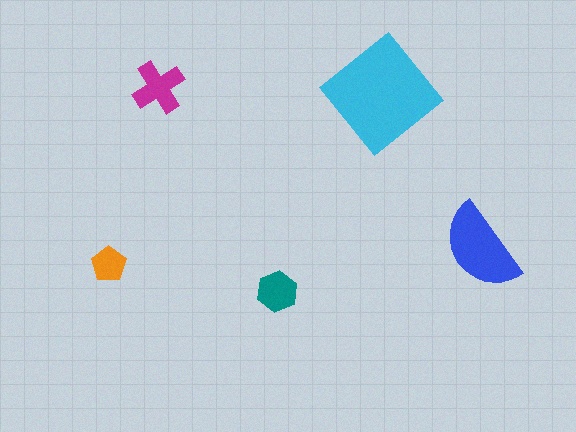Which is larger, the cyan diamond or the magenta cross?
The cyan diamond.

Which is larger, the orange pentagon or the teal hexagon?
The teal hexagon.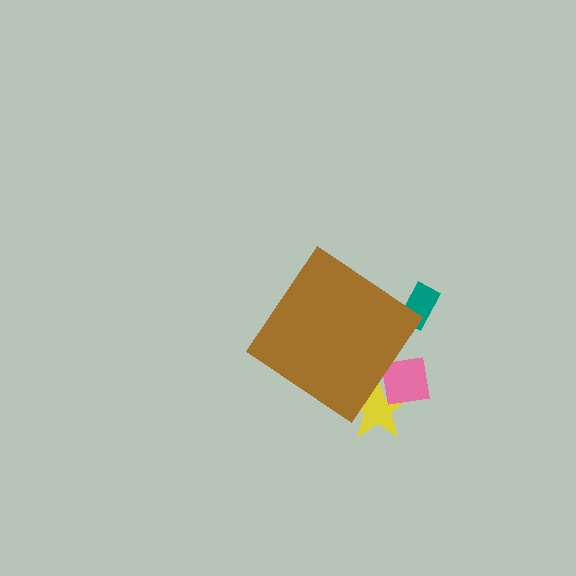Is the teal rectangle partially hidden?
Yes, the teal rectangle is partially hidden behind the brown diamond.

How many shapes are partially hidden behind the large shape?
3 shapes are partially hidden.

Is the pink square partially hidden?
Yes, the pink square is partially hidden behind the brown diamond.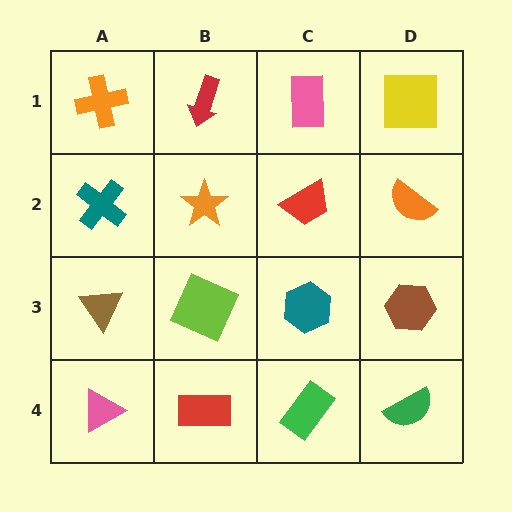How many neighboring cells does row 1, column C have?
3.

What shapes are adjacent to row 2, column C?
A pink rectangle (row 1, column C), a teal hexagon (row 3, column C), an orange star (row 2, column B), an orange semicircle (row 2, column D).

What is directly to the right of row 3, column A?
A lime square.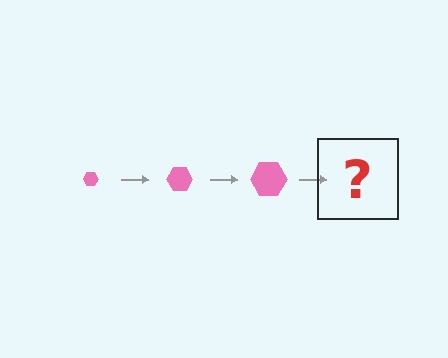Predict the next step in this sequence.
The next step is a pink hexagon, larger than the previous one.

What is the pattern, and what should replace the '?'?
The pattern is that the hexagon gets progressively larger each step. The '?' should be a pink hexagon, larger than the previous one.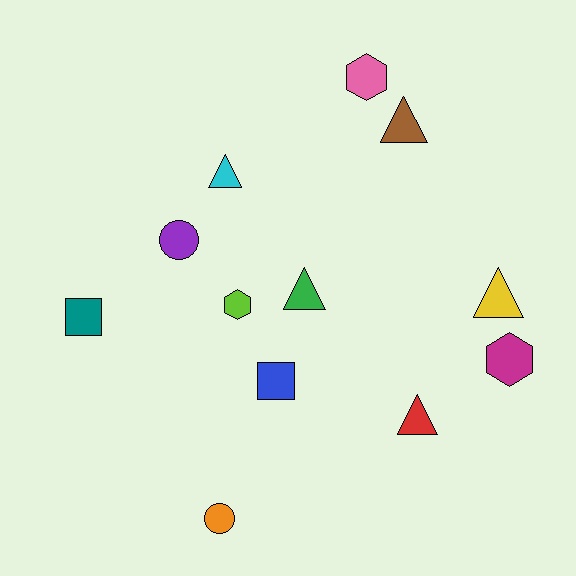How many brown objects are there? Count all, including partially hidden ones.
There is 1 brown object.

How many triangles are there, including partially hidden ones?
There are 5 triangles.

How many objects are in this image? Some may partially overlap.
There are 12 objects.